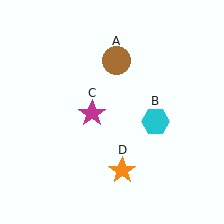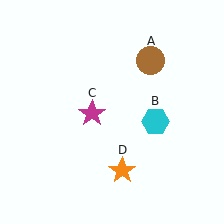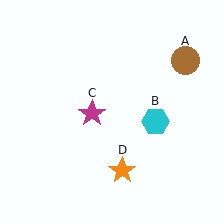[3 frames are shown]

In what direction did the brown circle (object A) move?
The brown circle (object A) moved right.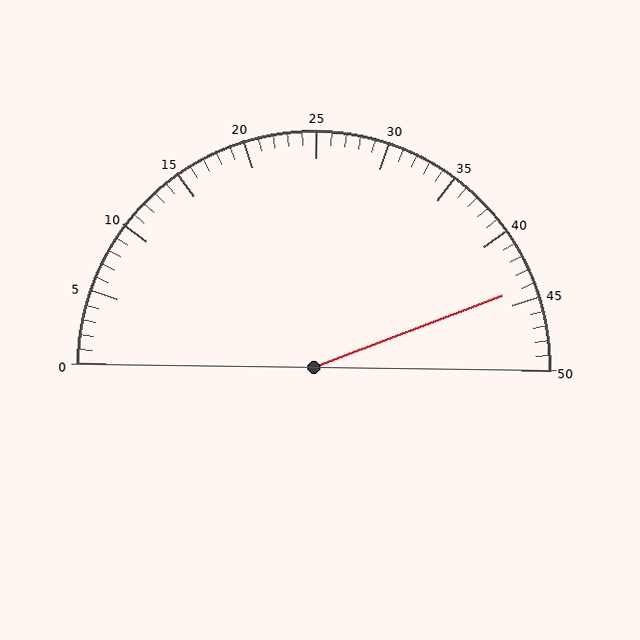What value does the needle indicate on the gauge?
The needle indicates approximately 44.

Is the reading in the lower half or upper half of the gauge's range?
The reading is in the upper half of the range (0 to 50).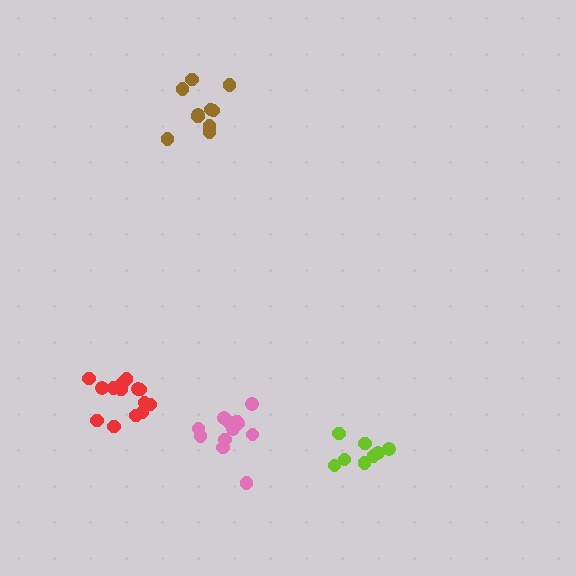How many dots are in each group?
Group 1: 14 dots, Group 2: 10 dots, Group 3: 13 dots, Group 4: 8 dots (45 total).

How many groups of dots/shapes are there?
There are 4 groups.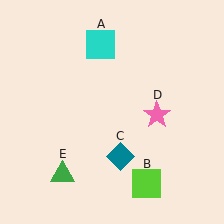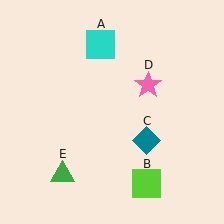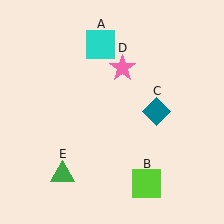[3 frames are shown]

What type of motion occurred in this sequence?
The teal diamond (object C), pink star (object D) rotated counterclockwise around the center of the scene.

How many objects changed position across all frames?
2 objects changed position: teal diamond (object C), pink star (object D).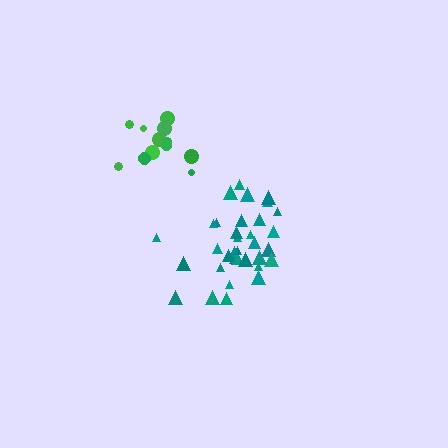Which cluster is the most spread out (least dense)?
Green.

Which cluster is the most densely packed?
Teal.